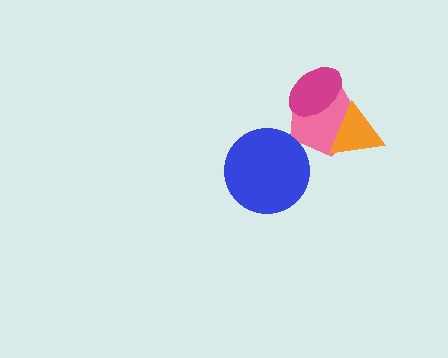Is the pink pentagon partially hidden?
Yes, it is partially covered by another shape.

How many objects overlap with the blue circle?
0 objects overlap with the blue circle.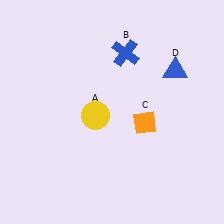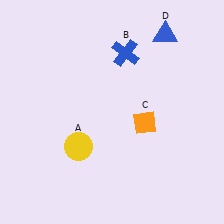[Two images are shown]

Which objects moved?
The objects that moved are: the yellow circle (A), the blue triangle (D).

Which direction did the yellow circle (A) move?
The yellow circle (A) moved down.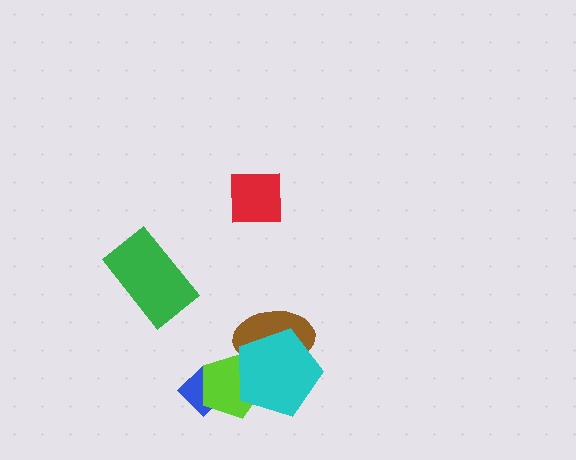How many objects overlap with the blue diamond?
1 object overlaps with the blue diamond.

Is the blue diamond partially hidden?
Yes, it is partially covered by another shape.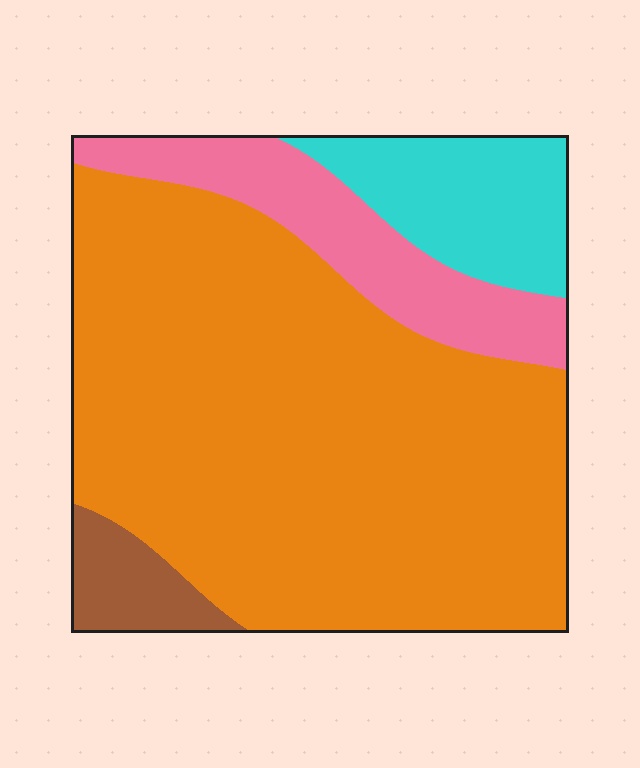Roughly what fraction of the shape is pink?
Pink takes up about one eighth (1/8) of the shape.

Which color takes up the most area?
Orange, at roughly 70%.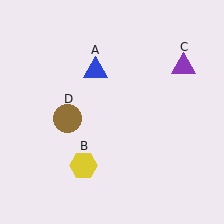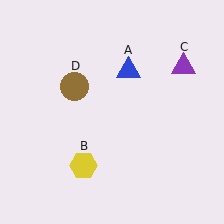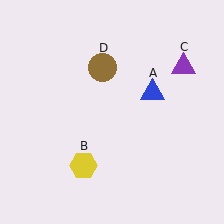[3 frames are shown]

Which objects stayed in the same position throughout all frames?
Yellow hexagon (object B) and purple triangle (object C) remained stationary.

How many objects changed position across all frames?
2 objects changed position: blue triangle (object A), brown circle (object D).